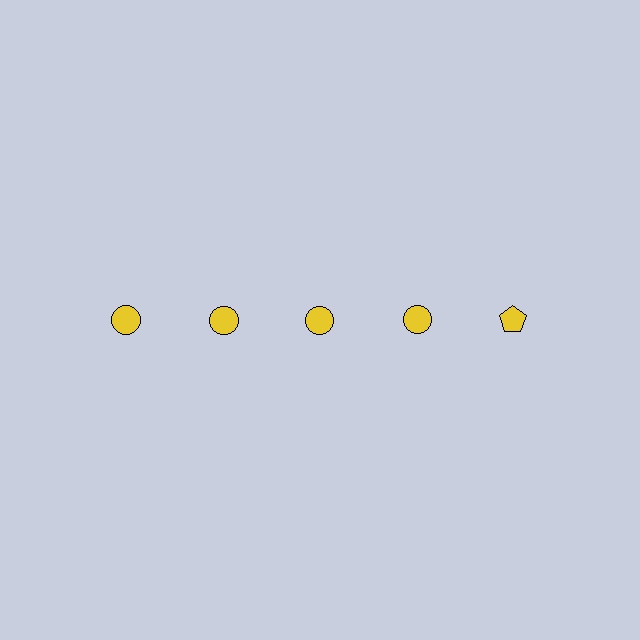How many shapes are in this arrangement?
There are 5 shapes arranged in a grid pattern.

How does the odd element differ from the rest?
It has a different shape: pentagon instead of circle.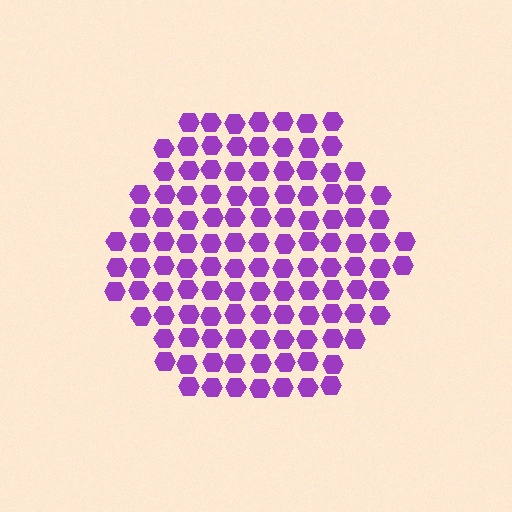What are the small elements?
The small elements are hexagons.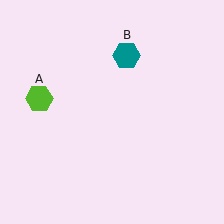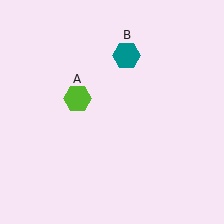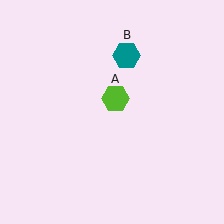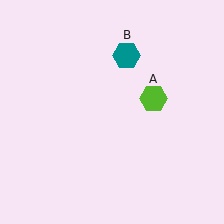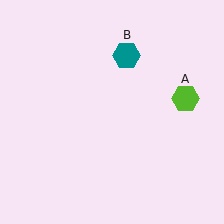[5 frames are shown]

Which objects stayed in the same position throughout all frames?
Teal hexagon (object B) remained stationary.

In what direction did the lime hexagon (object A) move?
The lime hexagon (object A) moved right.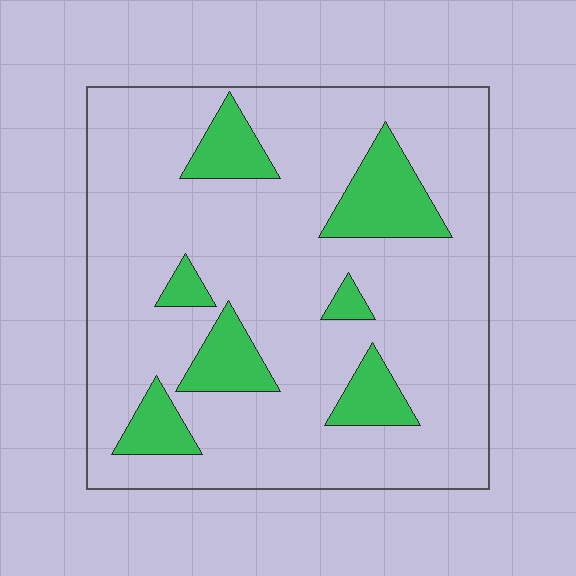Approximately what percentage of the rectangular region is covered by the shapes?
Approximately 15%.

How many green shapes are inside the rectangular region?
7.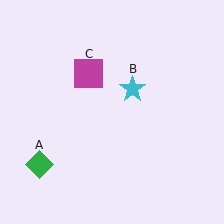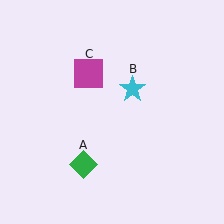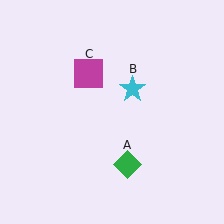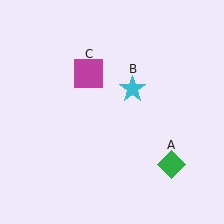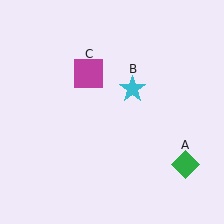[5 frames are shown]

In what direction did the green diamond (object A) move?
The green diamond (object A) moved right.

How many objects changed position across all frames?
1 object changed position: green diamond (object A).